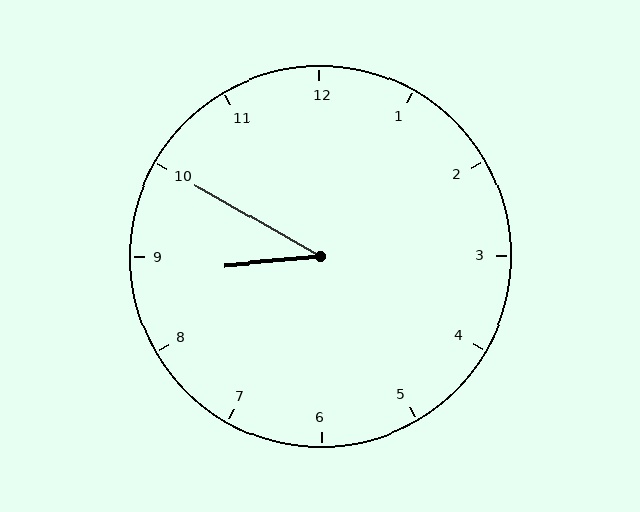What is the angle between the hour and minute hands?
Approximately 35 degrees.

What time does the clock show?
8:50.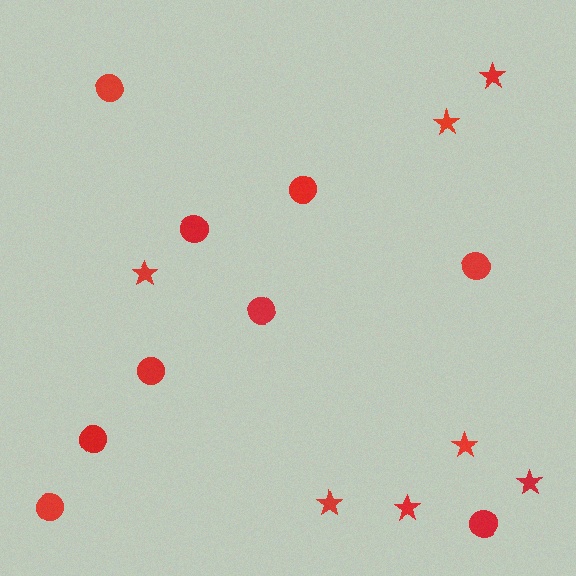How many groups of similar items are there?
There are 2 groups: one group of circles (9) and one group of stars (7).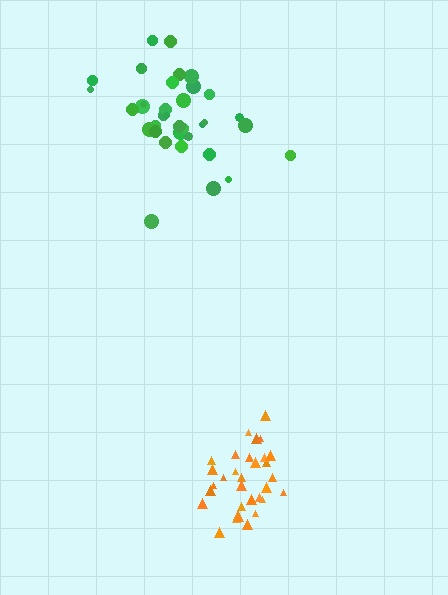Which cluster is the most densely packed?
Orange.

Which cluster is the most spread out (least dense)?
Green.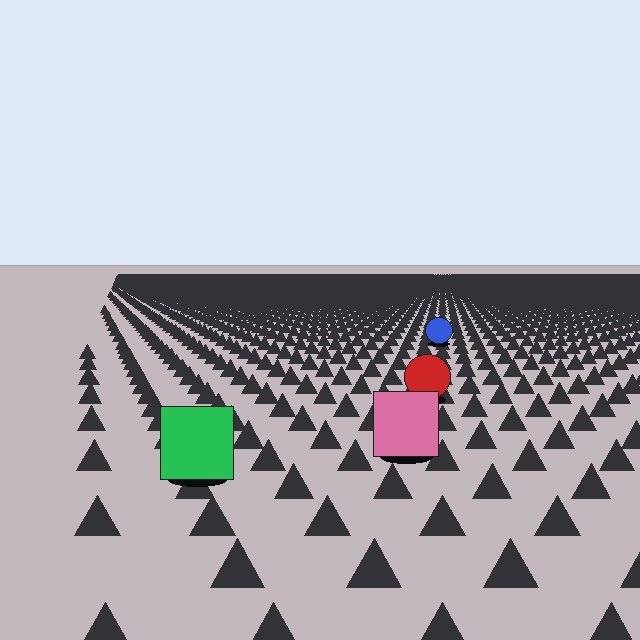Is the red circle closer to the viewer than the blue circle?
Yes. The red circle is closer — you can tell from the texture gradient: the ground texture is coarser near it.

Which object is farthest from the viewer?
The blue circle is farthest from the viewer. It appears smaller and the ground texture around it is denser.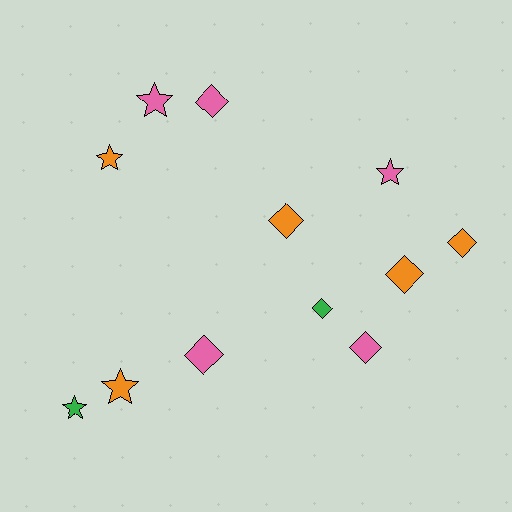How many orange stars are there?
There are 2 orange stars.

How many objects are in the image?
There are 12 objects.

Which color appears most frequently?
Orange, with 5 objects.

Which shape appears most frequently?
Diamond, with 7 objects.